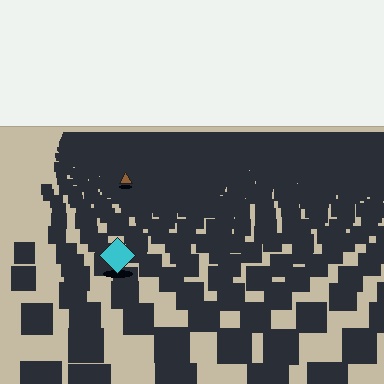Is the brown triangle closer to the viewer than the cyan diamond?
No. The cyan diamond is closer — you can tell from the texture gradient: the ground texture is coarser near it.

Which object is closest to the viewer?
The cyan diamond is closest. The texture marks near it are larger and more spread out.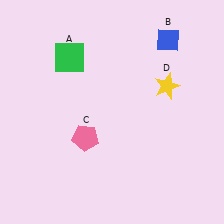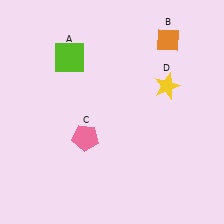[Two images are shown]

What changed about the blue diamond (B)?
In Image 1, B is blue. In Image 2, it changed to orange.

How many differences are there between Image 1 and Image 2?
There are 2 differences between the two images.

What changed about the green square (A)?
In Image 1, A is green. In Image 2, it changed to lime.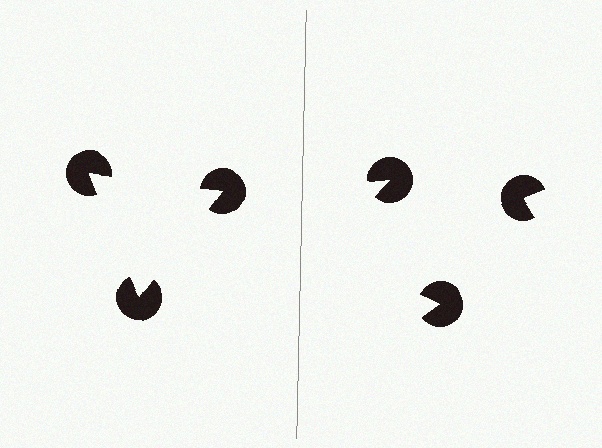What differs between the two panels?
The pac-man discs are positioned identically on both sides; only the wedge orientations differ. On the left they align to a triangle; on the right they are misaligned.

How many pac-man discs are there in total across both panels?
6 — 3 on each side.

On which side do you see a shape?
An illusory triangle appears on the left side. On the right side the wedge cuts are rotated, so no coherent shape forms.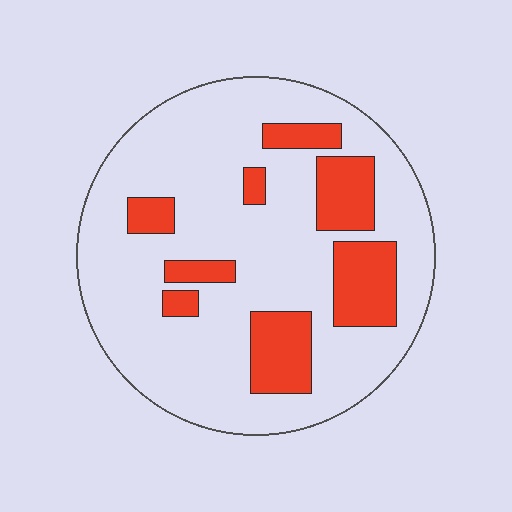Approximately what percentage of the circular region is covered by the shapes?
Approximately 20%.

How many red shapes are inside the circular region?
8.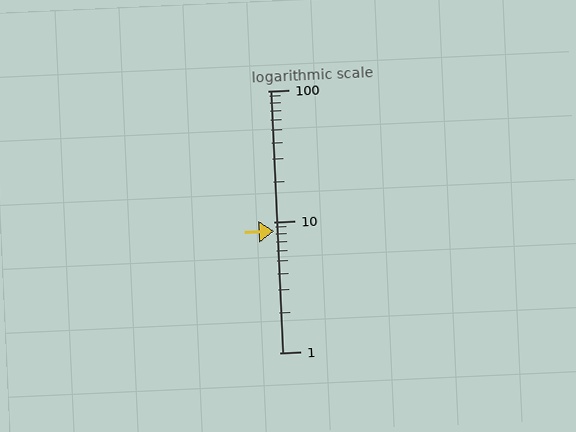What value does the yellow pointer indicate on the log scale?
The pointer indicates approximately 8.4.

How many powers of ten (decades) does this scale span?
The scale spans 2 decades, from 1 to 100.